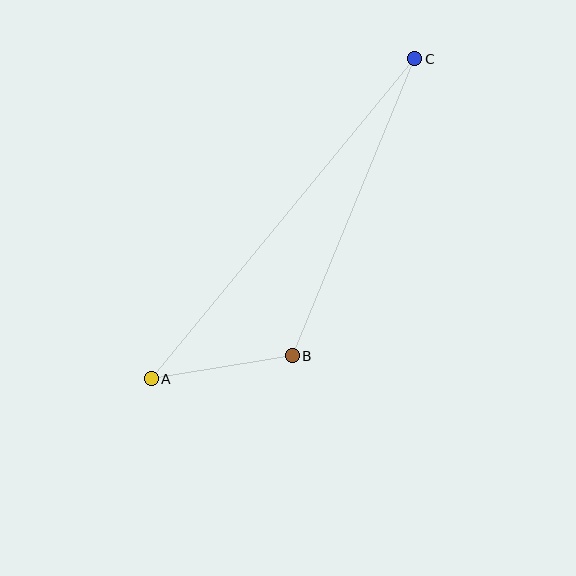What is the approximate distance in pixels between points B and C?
The distance between B and C is approximately 321 pixels.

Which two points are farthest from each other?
Points A and C are farthest from each other.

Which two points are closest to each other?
Points A and B are closest to each other.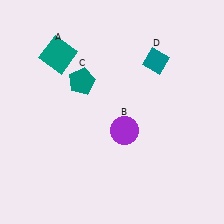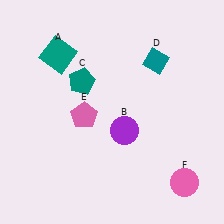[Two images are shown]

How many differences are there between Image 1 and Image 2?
There are 2 differences between the two images.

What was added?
A pink pentagon (E), a pink circle (F) were added in Image 2.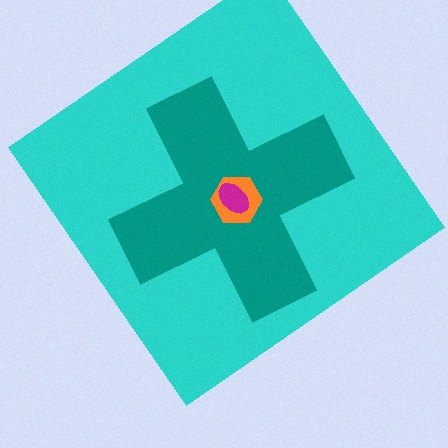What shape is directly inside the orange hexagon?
The magenta ellipse.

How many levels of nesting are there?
4.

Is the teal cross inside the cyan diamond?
Yes.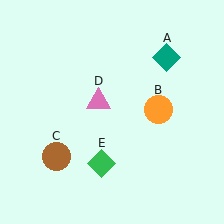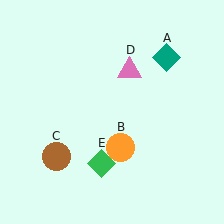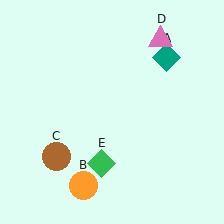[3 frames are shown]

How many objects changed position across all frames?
2 objects changed position: orange circle (object B), pink triangle (object D).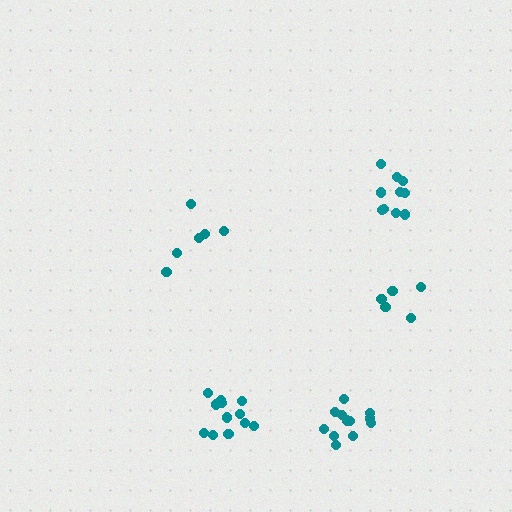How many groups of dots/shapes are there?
There are 5 groups.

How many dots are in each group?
Group 1: 12 dots, Group 2: 6 dots, Group 3: 6 dots, Group 4: 12 dots, Group 5: 10 dots (46 total).